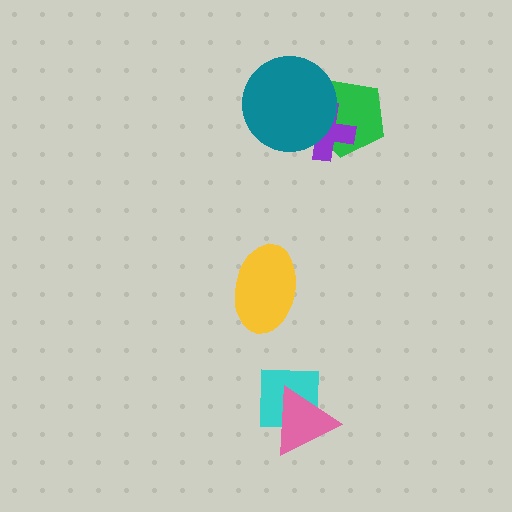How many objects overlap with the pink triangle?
1 object overlaps with the pink triangle.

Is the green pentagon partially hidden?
Yes, it is partially covered by another shape.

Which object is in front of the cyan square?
The pink triangle is in front of the cyan square.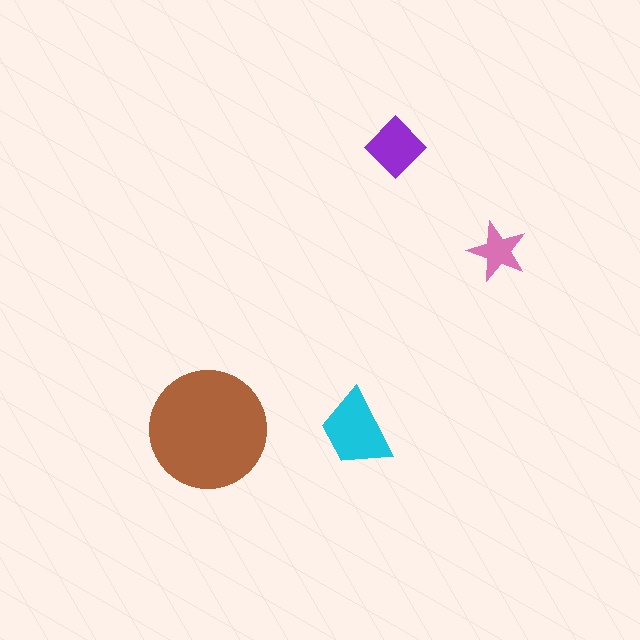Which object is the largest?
The brown circle.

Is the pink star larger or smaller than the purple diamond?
Smaller.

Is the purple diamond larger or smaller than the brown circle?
Smaller.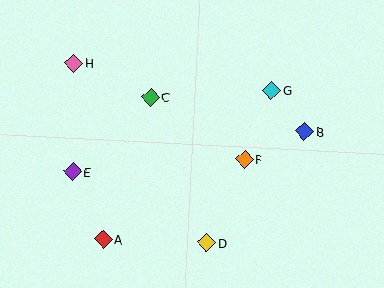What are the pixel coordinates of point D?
Point D is at (207, 243).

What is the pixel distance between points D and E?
The distance between D and E is 152 pixels.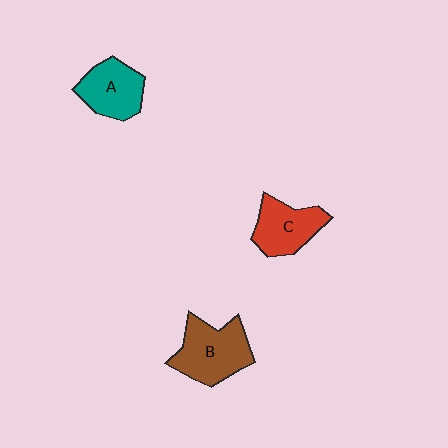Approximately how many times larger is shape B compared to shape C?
Approximately 1.3 times.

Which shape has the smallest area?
Shape C (red).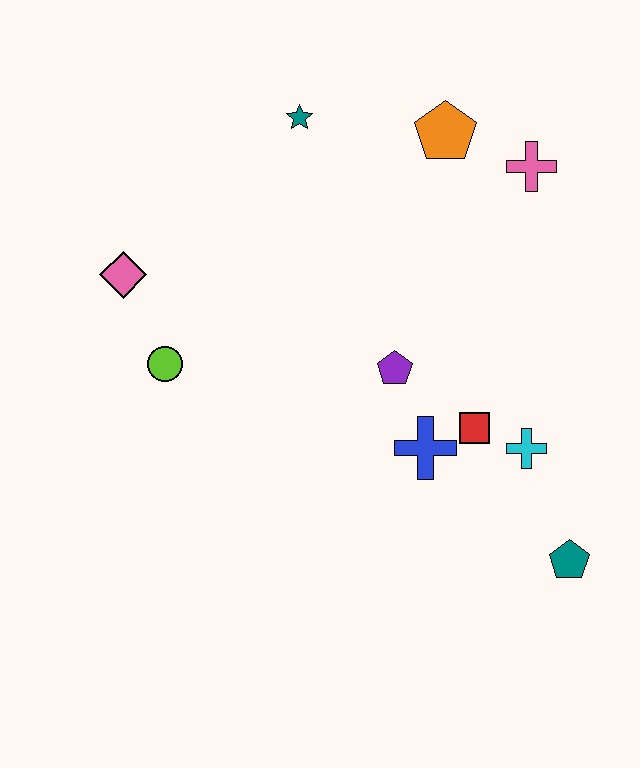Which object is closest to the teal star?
The orange pentagon is closest to the teal star.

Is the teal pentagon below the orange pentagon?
Yes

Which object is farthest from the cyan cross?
The pink diamond is farthest from the cyan cross.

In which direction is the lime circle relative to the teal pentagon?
The lime circle is to the left of the teal pentagon.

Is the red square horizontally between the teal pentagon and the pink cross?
No